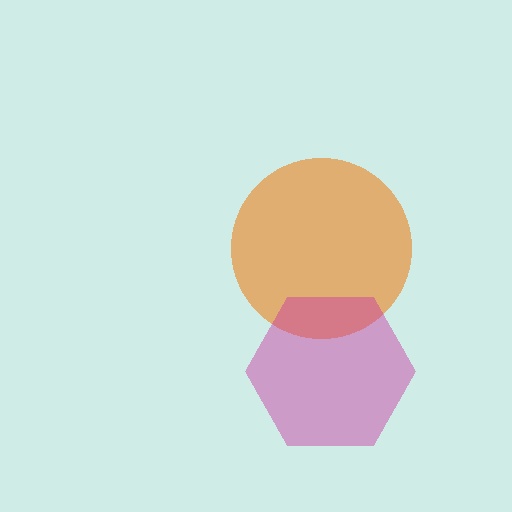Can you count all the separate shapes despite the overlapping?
Yes, there are 2 separate shapes.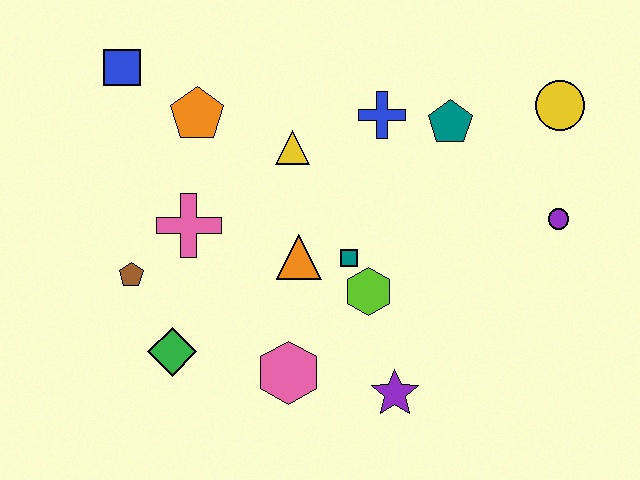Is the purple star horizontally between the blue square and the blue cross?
No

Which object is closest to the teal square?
The lime hexagon is closest to the teal square.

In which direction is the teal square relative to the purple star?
The teal square is above the purple star.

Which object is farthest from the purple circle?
The blue square is farthest from the purple circle.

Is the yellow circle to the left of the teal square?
No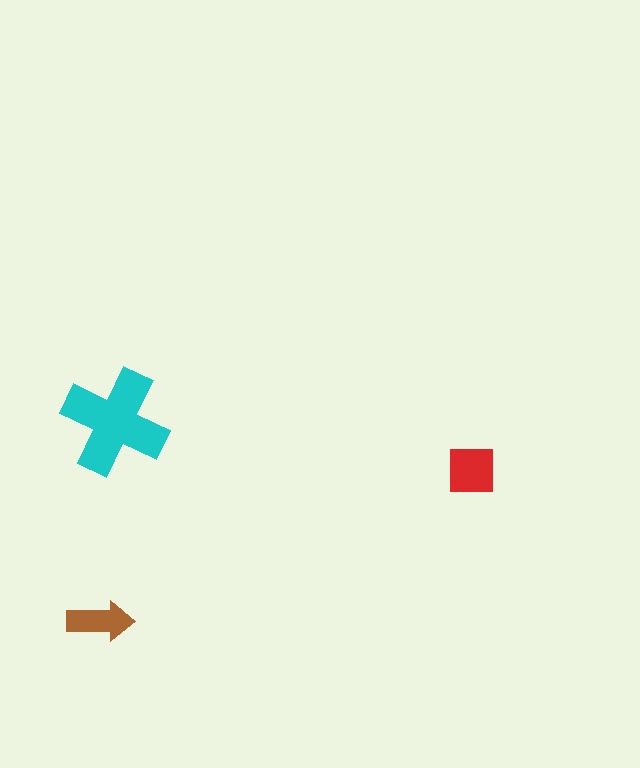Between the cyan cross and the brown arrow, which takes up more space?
The cyan cross.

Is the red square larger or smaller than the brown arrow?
Larger.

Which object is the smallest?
The brown arrow.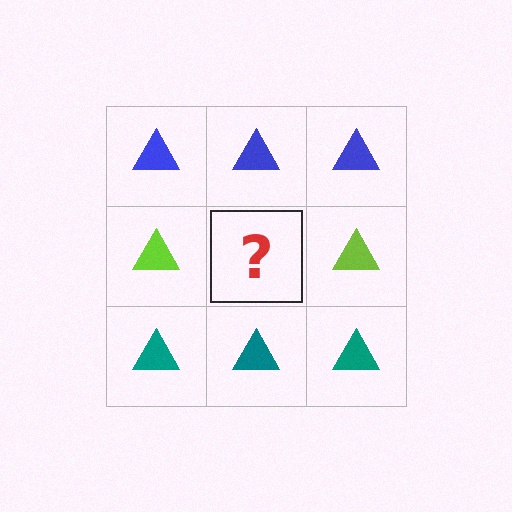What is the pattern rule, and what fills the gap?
The rule is that each row has a consistent color. The gap should be filled with a lime triangle.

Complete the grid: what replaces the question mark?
The question mark should be replaced with a lime triangle.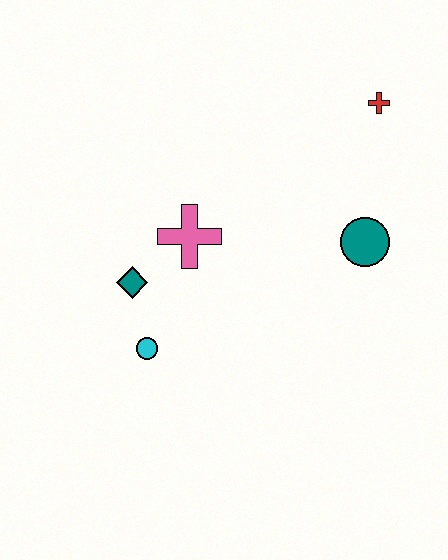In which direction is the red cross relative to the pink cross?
The red cross is to the right of the pink cross.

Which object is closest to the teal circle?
The red cross is closest to the teal circle.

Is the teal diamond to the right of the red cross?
No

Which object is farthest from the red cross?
The cyan circle is farthest from the red cross.